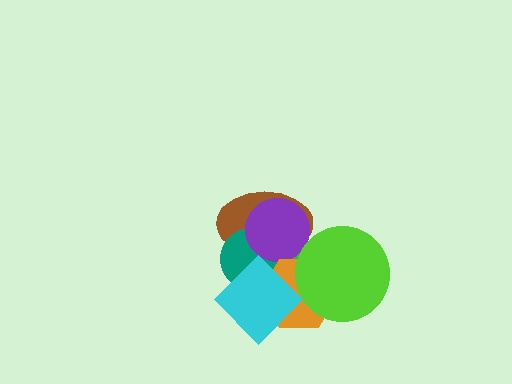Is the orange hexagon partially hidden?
Yes, it is partially covered by another shape.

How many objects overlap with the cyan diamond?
4 objects overlap with the cyan diamond.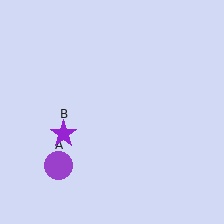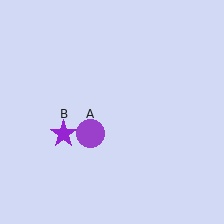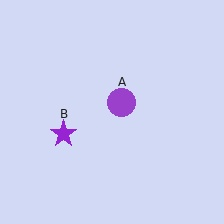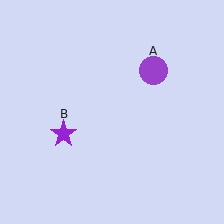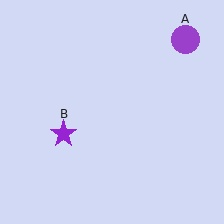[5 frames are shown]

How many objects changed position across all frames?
1 object changed position: purple circle (object A).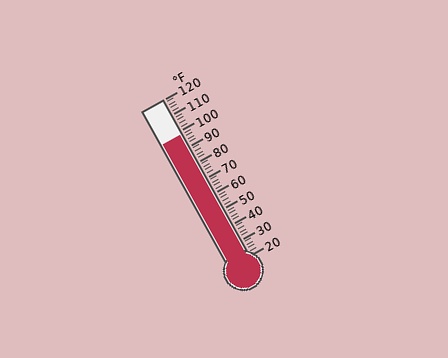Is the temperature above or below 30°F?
The temperature is above 30°F.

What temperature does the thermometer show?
The thermometer shows approximately 98°F.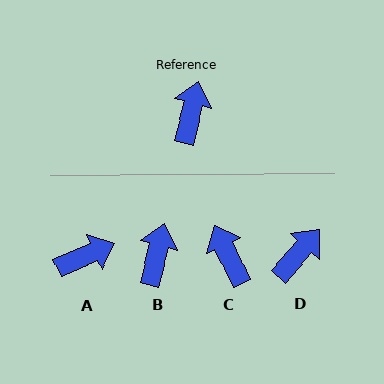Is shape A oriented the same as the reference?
No, it is off by about 52 degrees.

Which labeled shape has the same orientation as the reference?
B.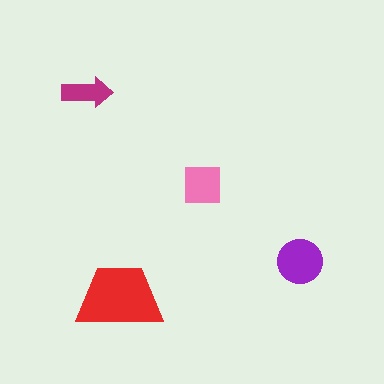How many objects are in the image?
There are 4 objects in the image.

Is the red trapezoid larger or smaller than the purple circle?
Larger.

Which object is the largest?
The red trapezoid.